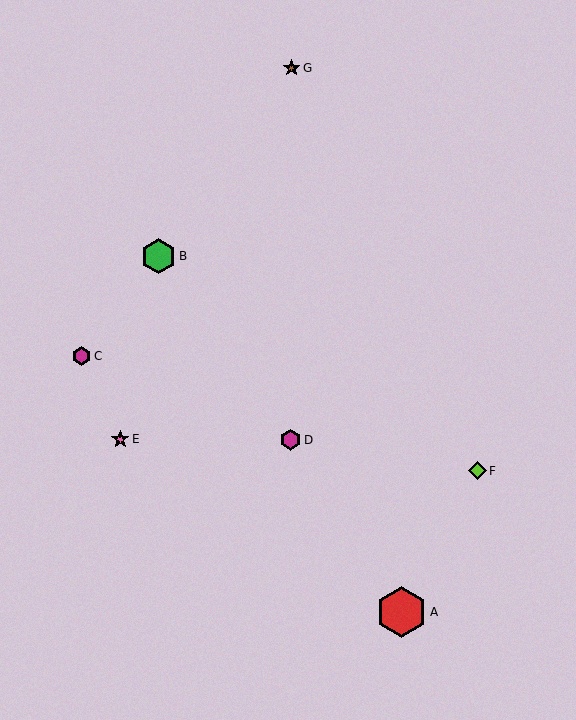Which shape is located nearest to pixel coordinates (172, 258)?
The green hexagon (labeled B) at (159, 256) is nearest to that location.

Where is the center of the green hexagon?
The center of the green hexagon is at (159, 256).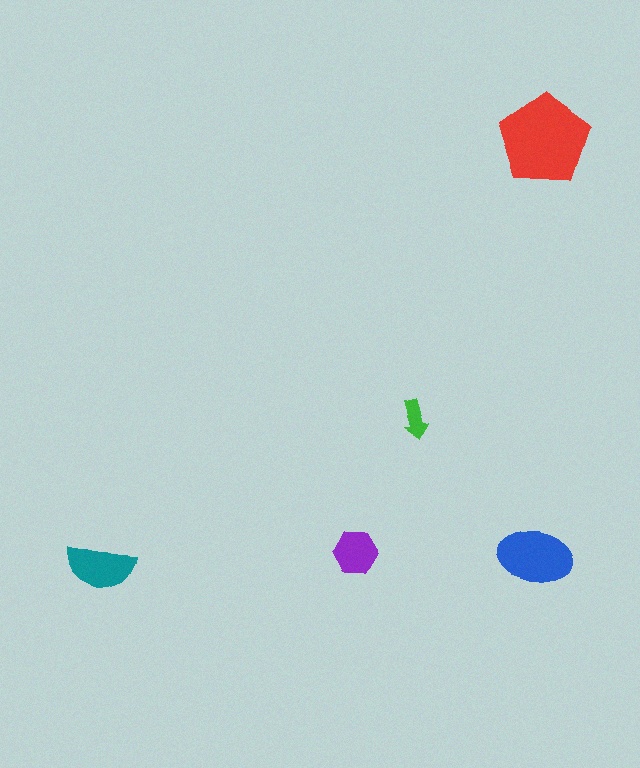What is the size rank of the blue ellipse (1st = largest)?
2nd.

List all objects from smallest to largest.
The green arrow, the purple hexagon, the teal semicircle, the blue ellipse, the red pentagon.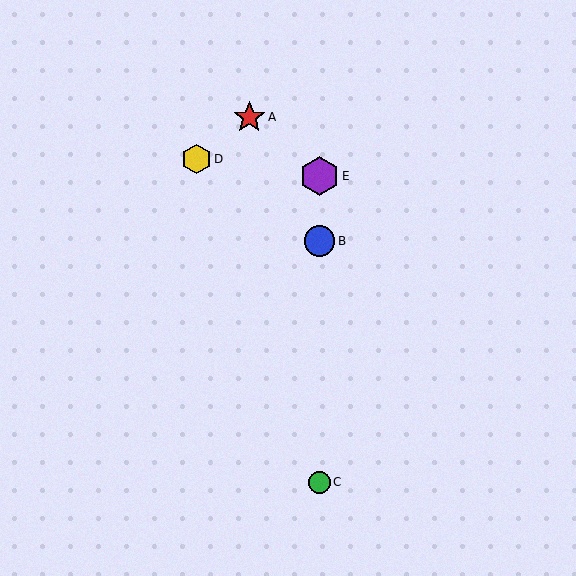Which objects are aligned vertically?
Objects B, C, E are aligned vertically.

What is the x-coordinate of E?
Object E is at x≈319.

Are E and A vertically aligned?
No, E is at x≈319 and A is at x≈249.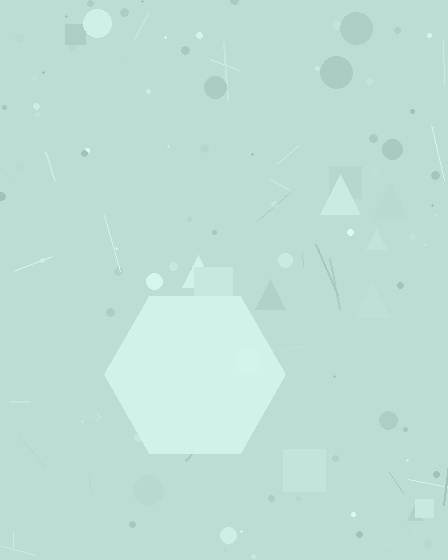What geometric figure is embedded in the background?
A hexagon is embedded in the background.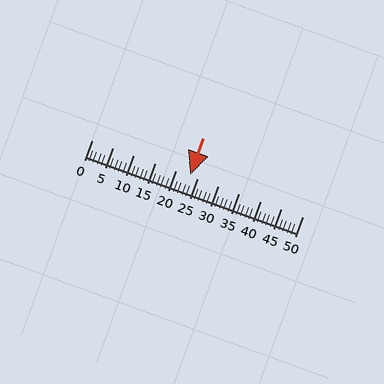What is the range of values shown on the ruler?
The ruler shows values from 0 to 50.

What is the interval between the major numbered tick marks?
The major tick marks are spaced 5 units apart.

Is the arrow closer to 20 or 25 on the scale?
The arrow is closer to 25.